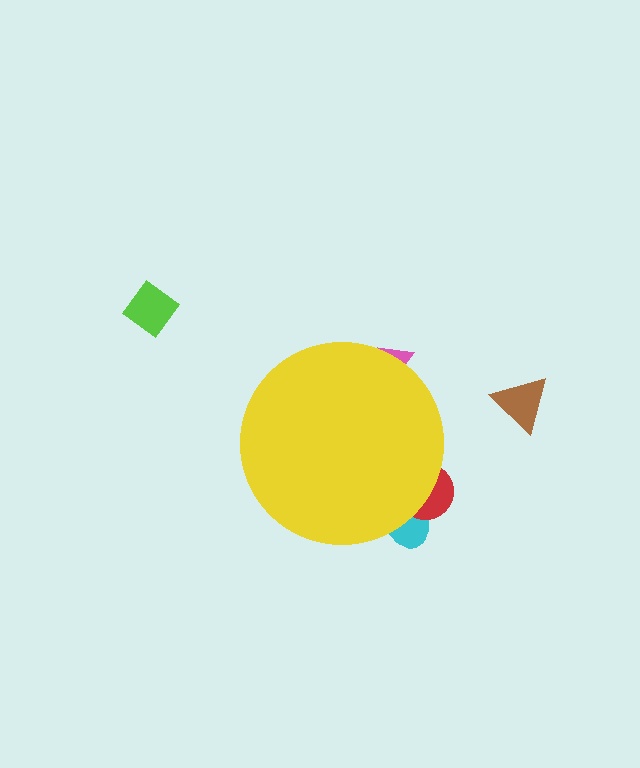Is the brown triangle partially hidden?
No, the brown triangle is fully visible.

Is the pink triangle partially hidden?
Yes, the pink triangle is partially hidden behind the yellow circle.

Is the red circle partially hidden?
Yes, the red circle is partially hidden behind the yellow circle.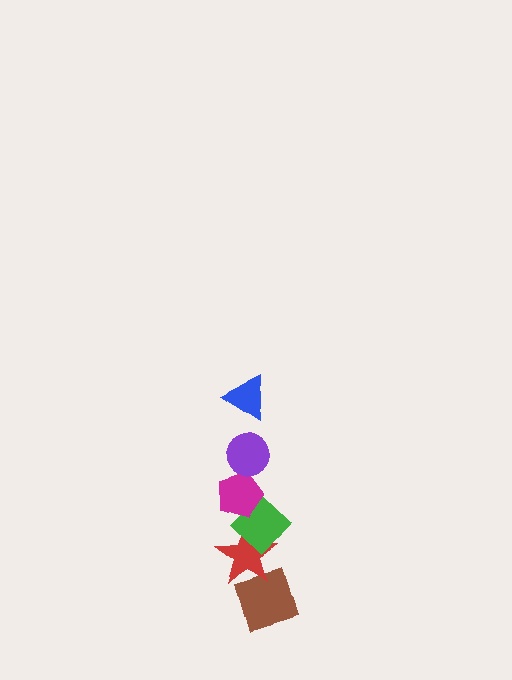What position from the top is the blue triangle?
The blue triangle is 1st from the top.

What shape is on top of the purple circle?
The blue triangle is on top of the purple circle.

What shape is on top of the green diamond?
The magenta pentagon is on top of the green diamond.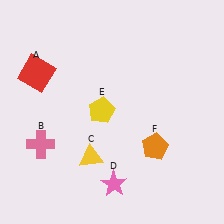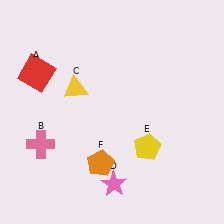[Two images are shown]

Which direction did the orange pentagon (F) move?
The orange pentagon (F) moved left.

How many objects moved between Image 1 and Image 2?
3 objects moved between the two images.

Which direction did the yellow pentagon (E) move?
The yellow pentagon (E) moved right.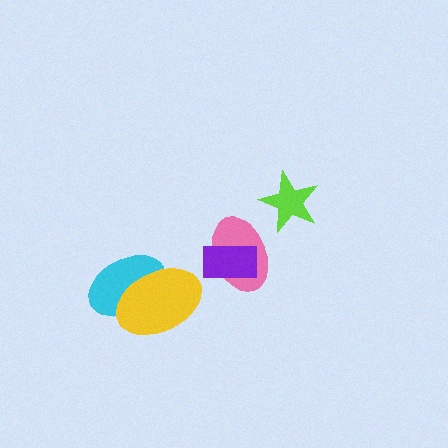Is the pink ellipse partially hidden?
Yes, it is partially covered by another shape.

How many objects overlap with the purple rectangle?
1 object overlaps with the purple rectangle.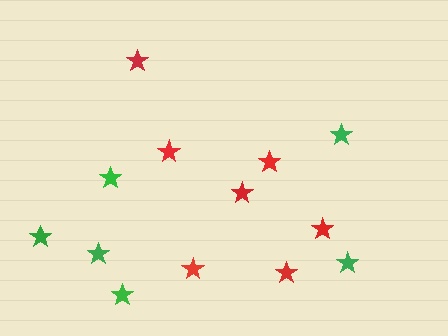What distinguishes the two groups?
There are 2 groups: one group of green stars (6) and one group of red stars (7).